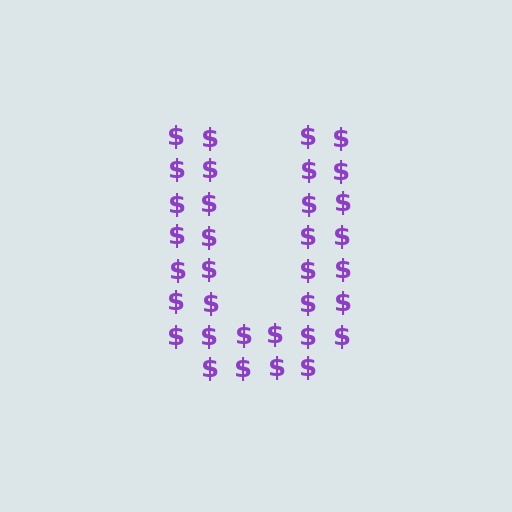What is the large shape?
The large shape is the letter U.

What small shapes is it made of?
It is made of small dollar signs.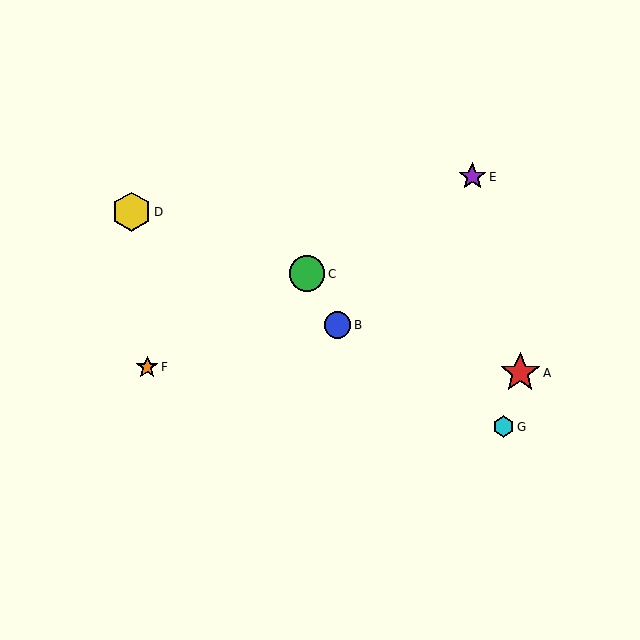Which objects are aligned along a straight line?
Objects C, E, F are aligned along a straight line.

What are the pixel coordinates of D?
Object D is at (131, 212).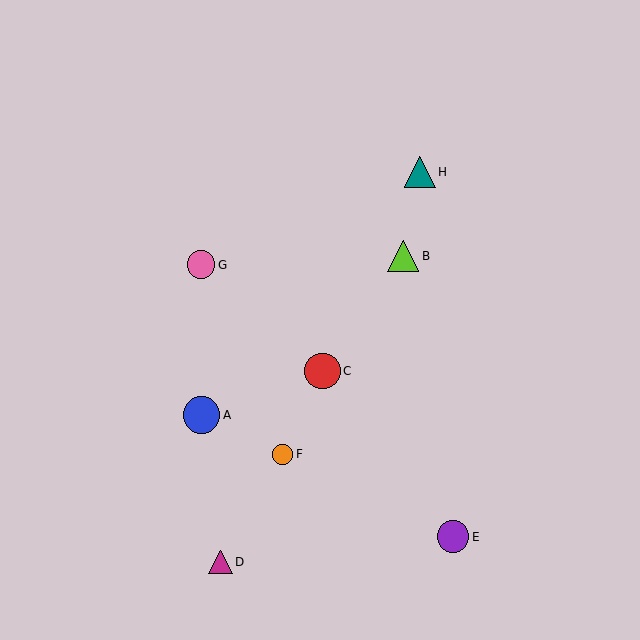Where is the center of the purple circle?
The center of the purple circle is at (453, 537).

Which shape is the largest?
The blue circle (labeled A) is the largest.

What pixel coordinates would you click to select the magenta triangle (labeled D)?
Click at (220, 562) to select the magenta triangle D.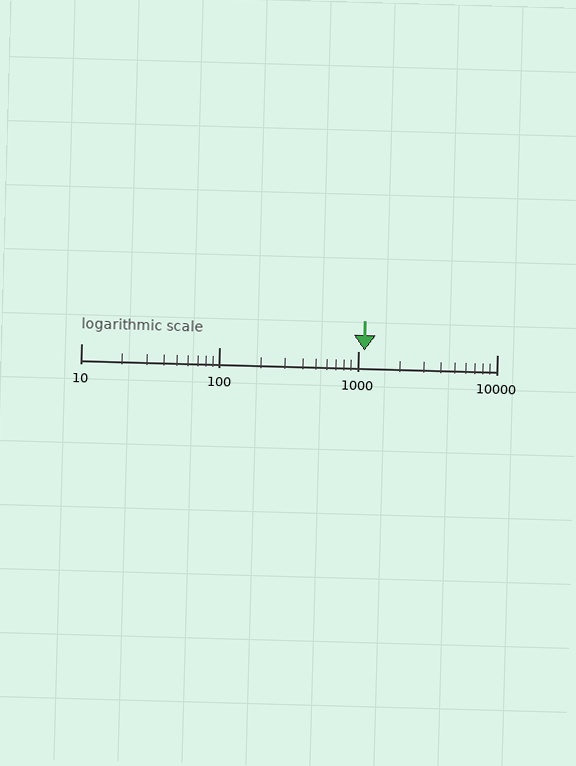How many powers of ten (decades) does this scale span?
The scale spans 3 decades, from 10 to 10000.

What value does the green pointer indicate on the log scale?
The pointer indicates approximately 1100.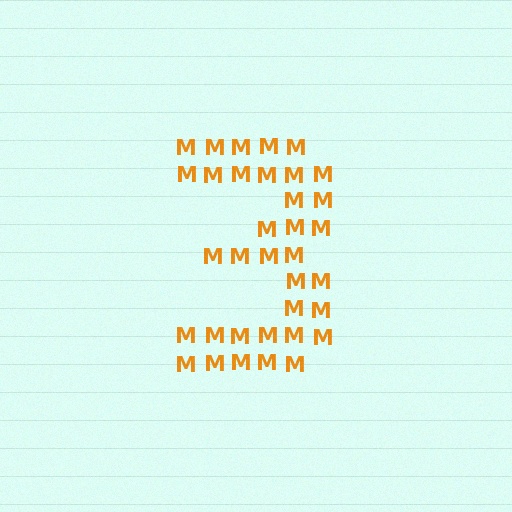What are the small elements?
The small elements are letter M's.